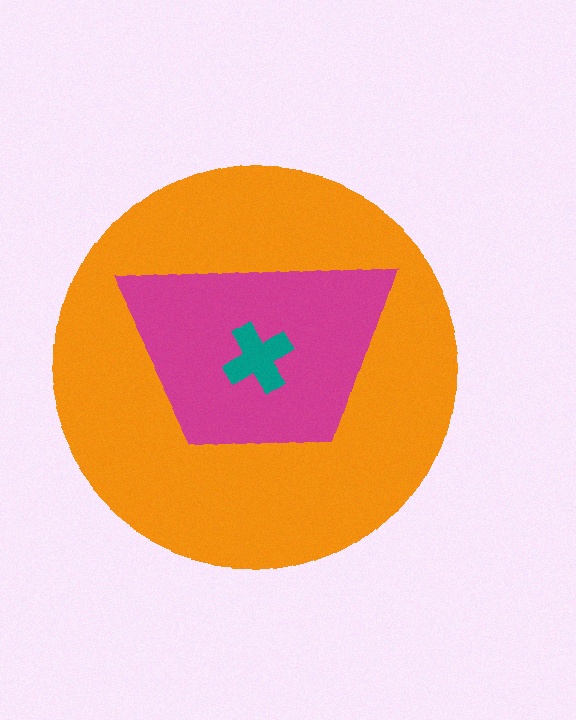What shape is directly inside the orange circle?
The magenta trapezoid.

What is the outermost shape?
The orange circle.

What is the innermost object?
The teal cross.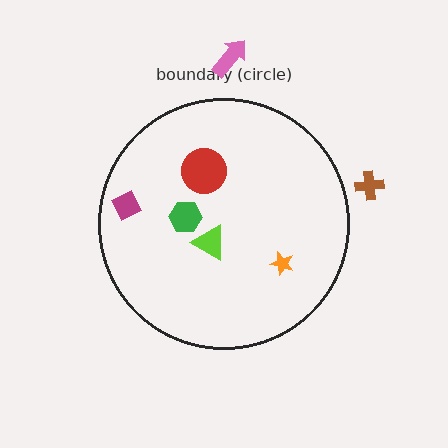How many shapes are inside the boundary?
5 inside, 2 outside.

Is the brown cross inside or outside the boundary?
Outside.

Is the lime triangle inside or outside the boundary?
Inside.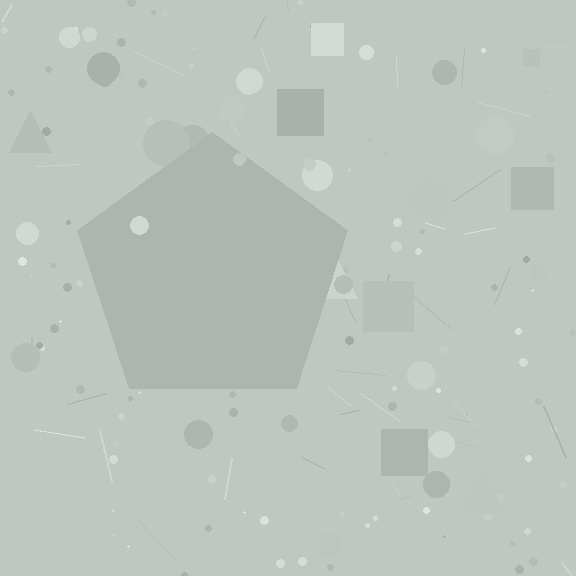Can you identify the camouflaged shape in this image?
The camouflaged shape is a pentagon.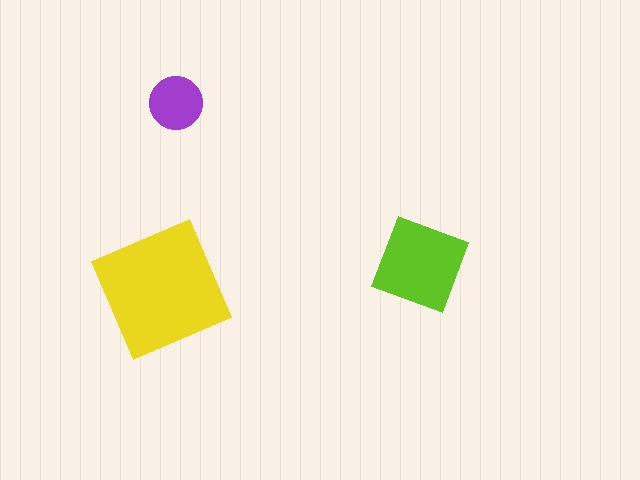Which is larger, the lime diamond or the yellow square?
The yellow square.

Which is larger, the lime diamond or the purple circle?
The lime diamond.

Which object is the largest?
The yellow square.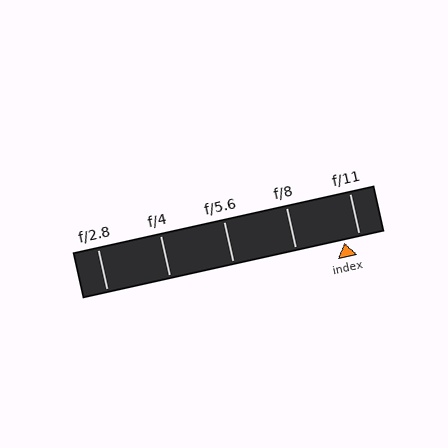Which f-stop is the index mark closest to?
The index mark is closest to f/11.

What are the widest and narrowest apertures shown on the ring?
The widest aperture shown is f/2.8 and the narrowest is f/11.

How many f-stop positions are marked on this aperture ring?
There are 5 f-stop positions marked.